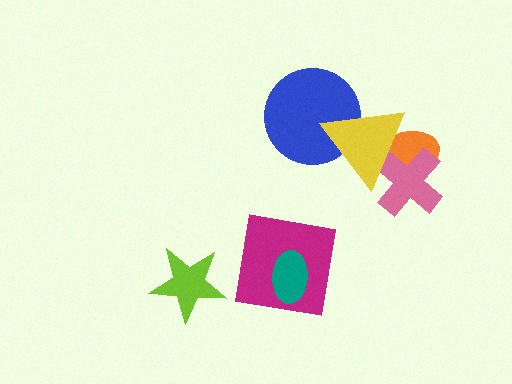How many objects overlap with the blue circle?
1 object overlaps with the blue circle.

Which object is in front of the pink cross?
The yellow triangle is in front of the pink cross.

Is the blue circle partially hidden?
Yes, it is partially covered by another shape.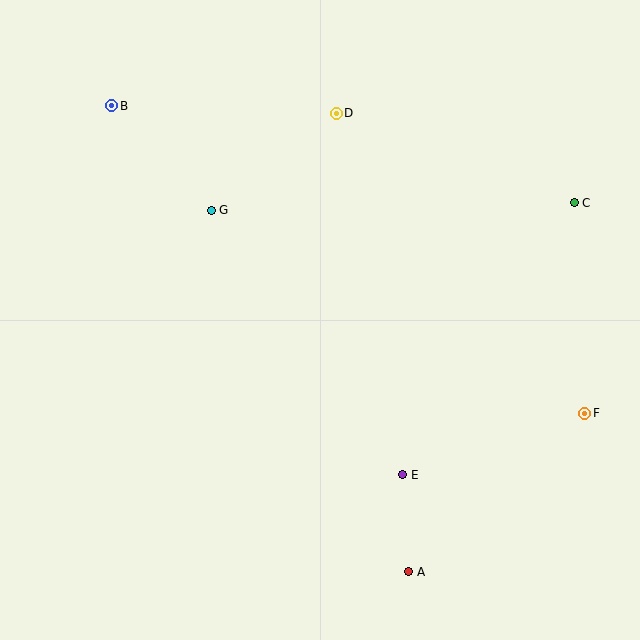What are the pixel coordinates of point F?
Point F is at (585, 413).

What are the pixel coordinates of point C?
Point C is at (574, 203).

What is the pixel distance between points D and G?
The distance between D and G is 158 pixels.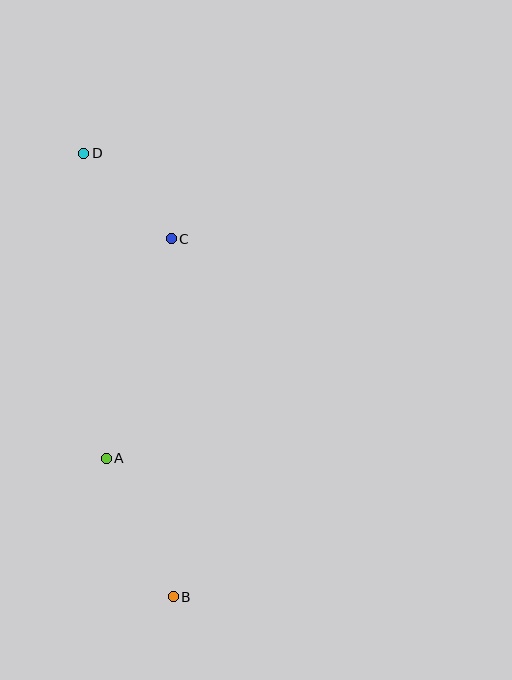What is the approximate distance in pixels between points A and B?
The distance between A and B is approximately 154 pixels.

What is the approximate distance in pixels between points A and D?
The distance between A and D is approximately 306 pixels.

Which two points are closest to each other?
Points C and D are closest to each other.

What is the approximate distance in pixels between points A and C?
The distance between A and C is approximately 229 pixels.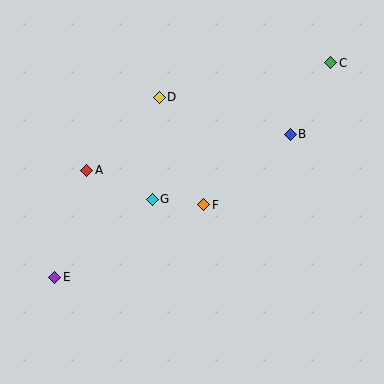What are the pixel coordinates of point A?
Point A is at (87, 170).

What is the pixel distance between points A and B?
The distance between A and B is 207 pixels.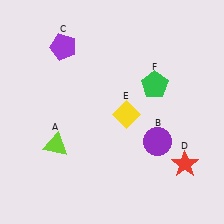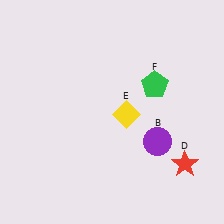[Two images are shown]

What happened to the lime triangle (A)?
The lime triangle (A) was removed in Image 2. It was in the bottom-left area of Image 1.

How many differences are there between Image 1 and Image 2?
There are 2 differences between the two images.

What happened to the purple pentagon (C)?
The purple pentagon (C) was removed in Image 2. It was in the top-left area of Image 1.